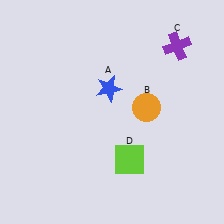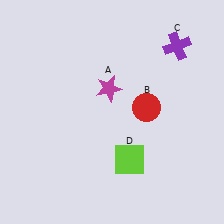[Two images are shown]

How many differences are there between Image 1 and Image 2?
There are 2 differences between the two images.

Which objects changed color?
A changed from blue to magenta. B changed from orange to red.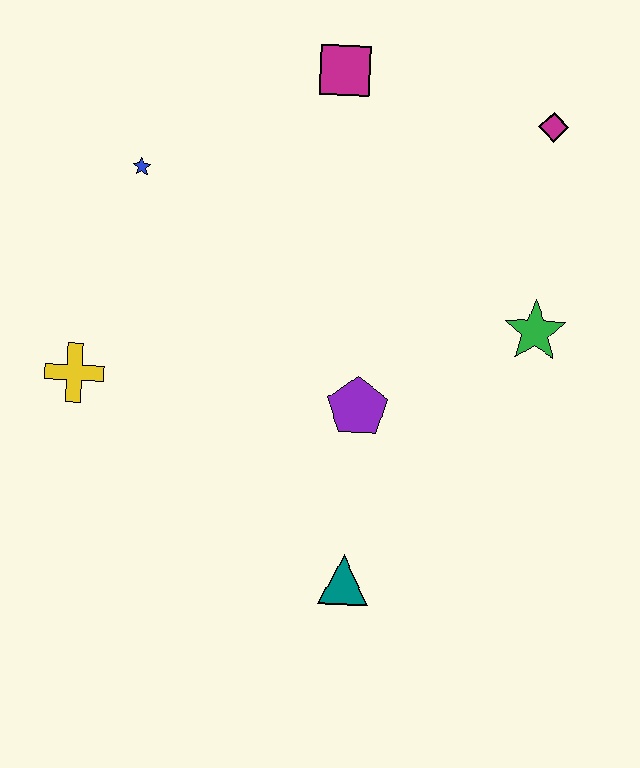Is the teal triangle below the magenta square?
Yes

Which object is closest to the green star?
The purple pentagon is closest to the green star.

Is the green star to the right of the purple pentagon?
Yes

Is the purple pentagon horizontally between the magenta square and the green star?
Yes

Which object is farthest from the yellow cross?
The magenta diamond is farthest from the yellow cross.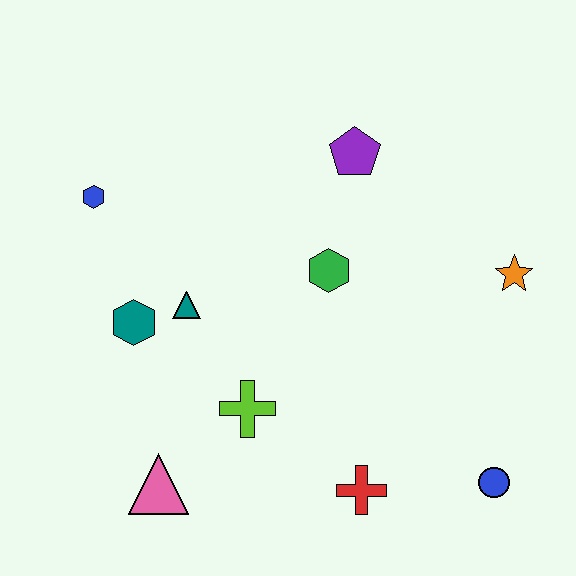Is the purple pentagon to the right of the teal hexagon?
Yes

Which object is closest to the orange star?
The green hexagon is closest to the orange star.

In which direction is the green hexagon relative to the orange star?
The green hexagon is to the left of the orange star.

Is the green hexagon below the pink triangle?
No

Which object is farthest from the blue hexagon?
The blue circle is farthest from the blue hexagon.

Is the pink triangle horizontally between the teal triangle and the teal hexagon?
Yes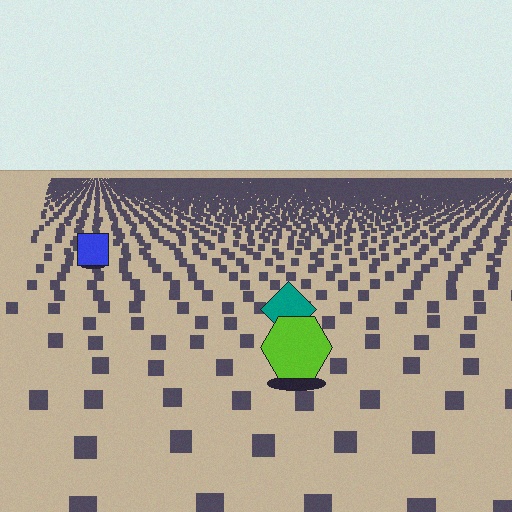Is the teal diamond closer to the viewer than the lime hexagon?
No. The lime hexagon is closer — you can tell from the texture gradient: the ground texture is coarser near it.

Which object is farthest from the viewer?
The blue square is farthest from the viewer. It appears smaller and the ground texture around it is denser.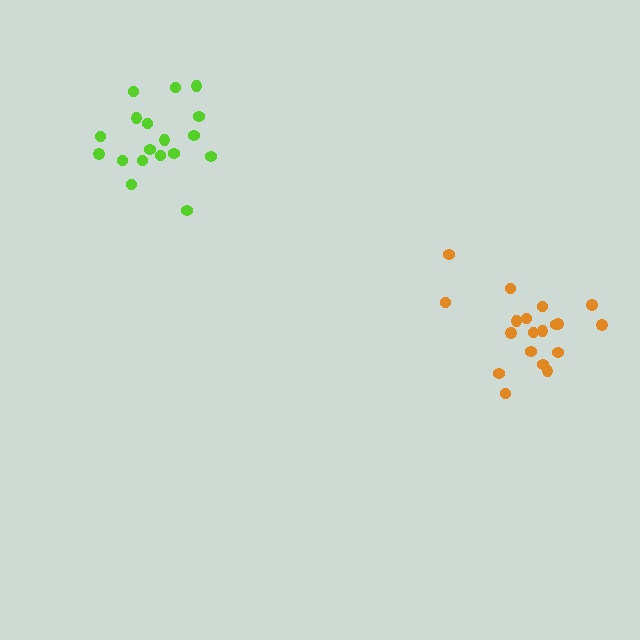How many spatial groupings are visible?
There are 2 spatial groupings.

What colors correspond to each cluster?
The clusters are colored: orange, lime.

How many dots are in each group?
Group 1: 19 dots, Group 2: 18 dots (37 total).